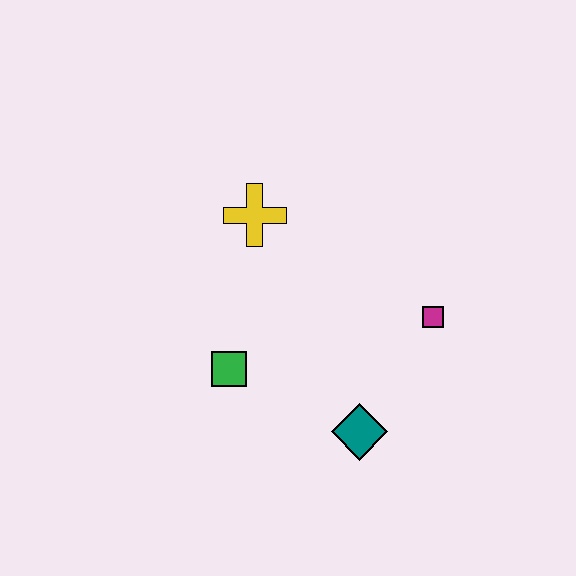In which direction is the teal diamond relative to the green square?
The teal diamond is to the right of the green square.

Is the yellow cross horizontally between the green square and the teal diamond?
Yes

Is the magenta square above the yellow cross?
No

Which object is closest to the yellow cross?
The green square is closest to the yellow cross.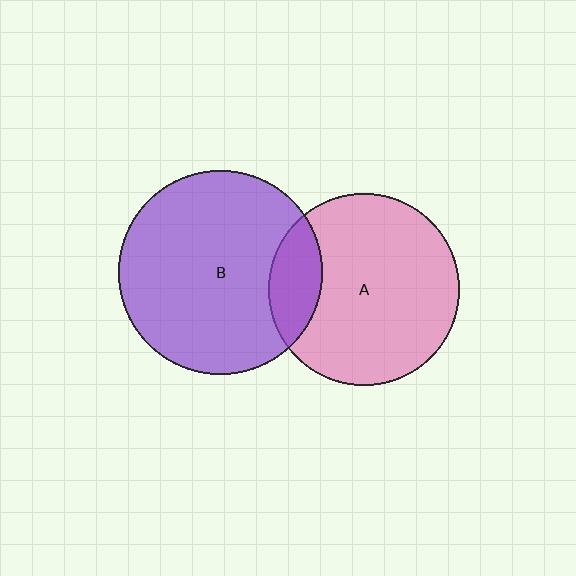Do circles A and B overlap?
Yes.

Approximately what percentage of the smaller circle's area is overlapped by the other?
Approximately 15%.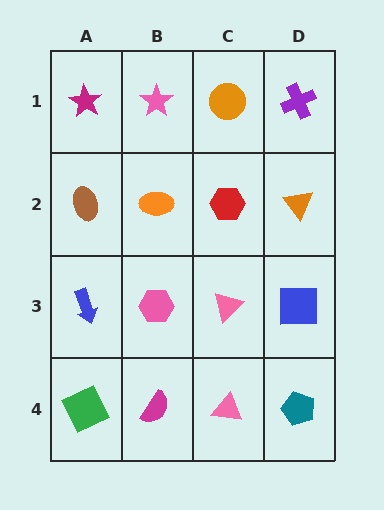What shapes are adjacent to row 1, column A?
A brown ellipse (row 2, column A), a pink star (row 1, column B).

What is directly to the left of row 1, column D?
An orange circle.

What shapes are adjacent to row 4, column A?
A blue arrow (row 3, column A), a magenta semicircle (row 4, column B).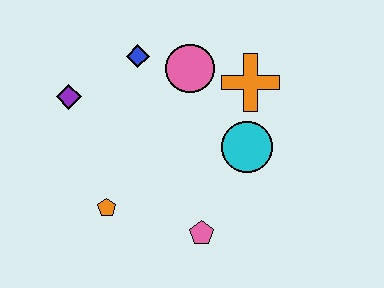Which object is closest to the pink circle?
The blue diamond is closest to the pink circle.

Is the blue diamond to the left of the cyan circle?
Yes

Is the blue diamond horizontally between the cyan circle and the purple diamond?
Yes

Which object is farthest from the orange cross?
The orange pentagon is farthest from the orange cross.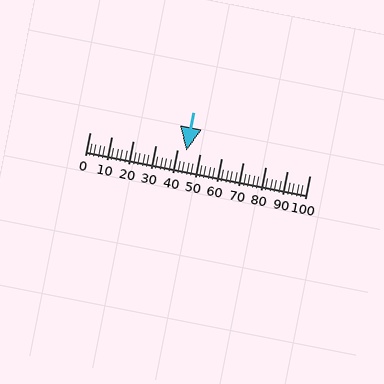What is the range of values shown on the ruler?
The ruler shows values from 0 to 100.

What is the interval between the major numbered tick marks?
The major tick marks are spaced 10 units apart.